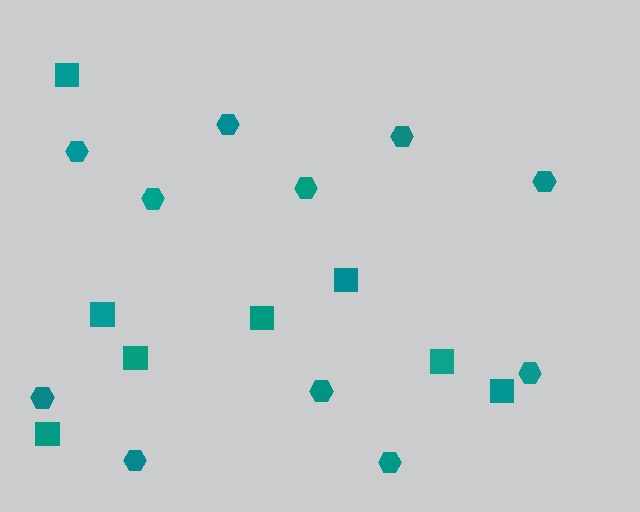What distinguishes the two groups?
There are 2 groups: one group of hexagons (11) and one group of squares (8).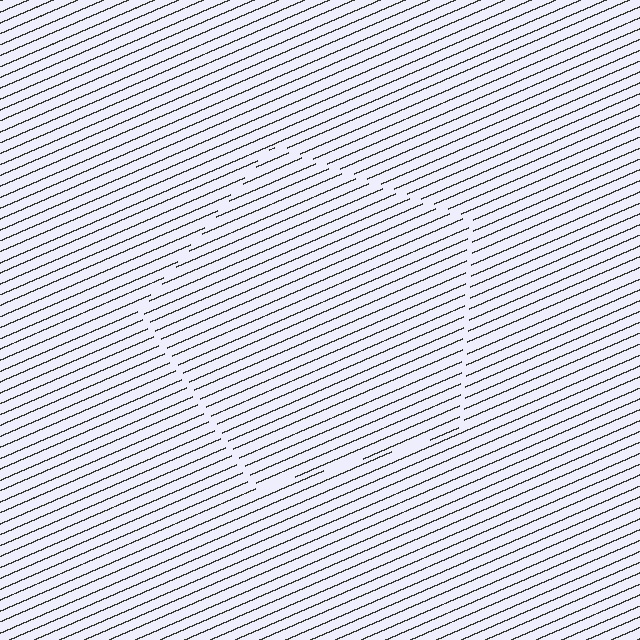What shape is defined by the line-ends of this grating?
An illusory pentagon. The interior of the shape contains the same grating, shifted by half a period — the contour is defined by the phase discontinuity where line-ends from the inner and outer gratings abut.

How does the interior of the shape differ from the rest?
The interior of the shape contains the same grating, shifted by half a period — the contour is defined by the phase discontinuity where line-ends from the inner and outer gratings abut.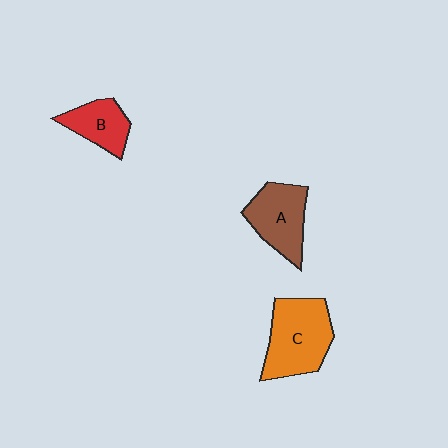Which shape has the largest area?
Shape C (orange).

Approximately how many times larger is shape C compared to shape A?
Approximately 1.3 times.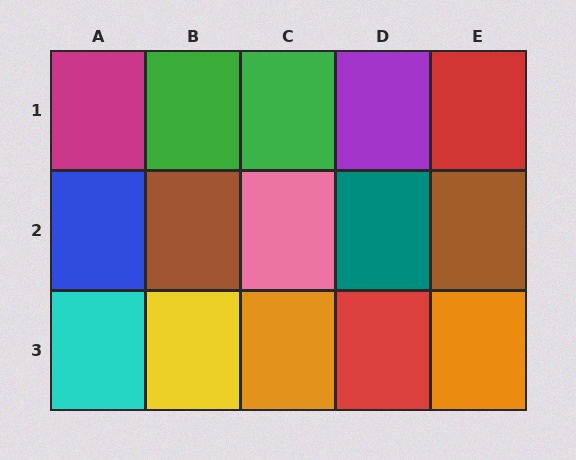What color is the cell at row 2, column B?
Brown.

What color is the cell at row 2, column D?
Teal.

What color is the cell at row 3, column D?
Red.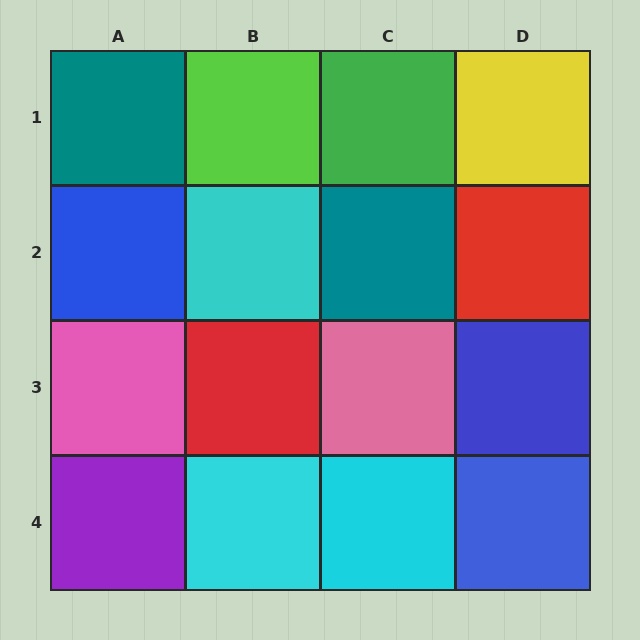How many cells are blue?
3 cells are blue.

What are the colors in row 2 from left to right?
Blue, cyan, teal, red.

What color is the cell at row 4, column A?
Purple.